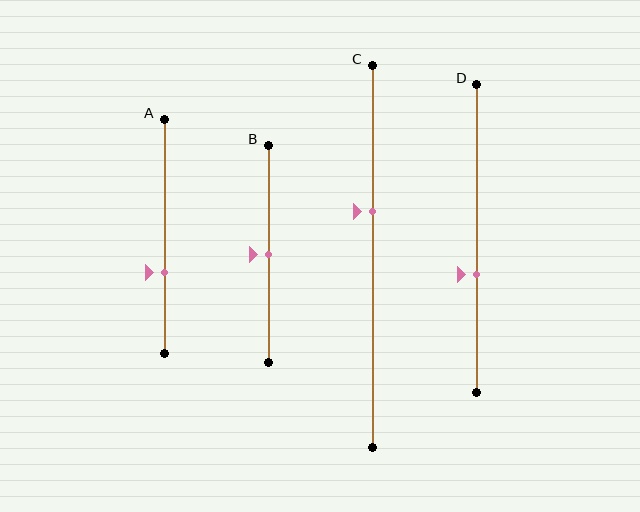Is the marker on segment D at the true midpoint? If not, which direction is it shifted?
No, the marker on segment D is shifted downward by about 11% of the segment length.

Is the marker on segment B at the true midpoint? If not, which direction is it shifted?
Yes, the marker on segment B is at the true midpoint.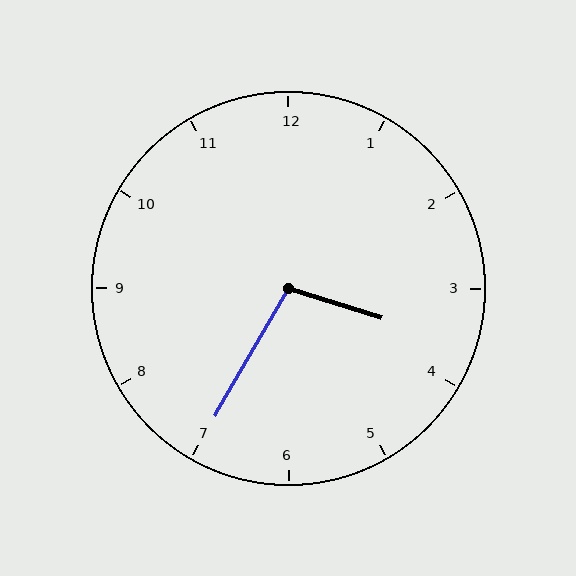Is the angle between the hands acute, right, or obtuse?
It is obtuse.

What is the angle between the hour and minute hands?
Approximately 102 degrees.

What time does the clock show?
3:35.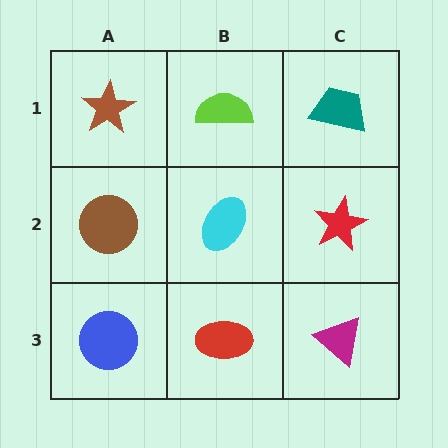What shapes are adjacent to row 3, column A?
A brown circle (row 2, column A), a red ellipse (row 3, column B).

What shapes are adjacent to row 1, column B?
A cyan ellipse (row 2, column B), a brown star (row 1, column A), a teal trapezoid (row 1, column C).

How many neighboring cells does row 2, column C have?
3.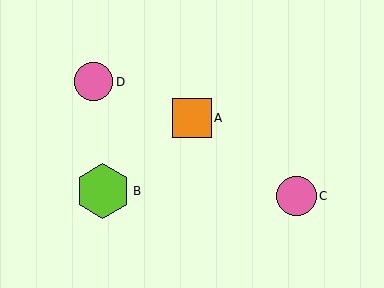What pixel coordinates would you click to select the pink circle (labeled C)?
Click at (296, 196) to select the pink circle C.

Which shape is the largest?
The lime hexagon (labeled B) is the largest.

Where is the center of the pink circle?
The center of the pink circle is at (296, 196).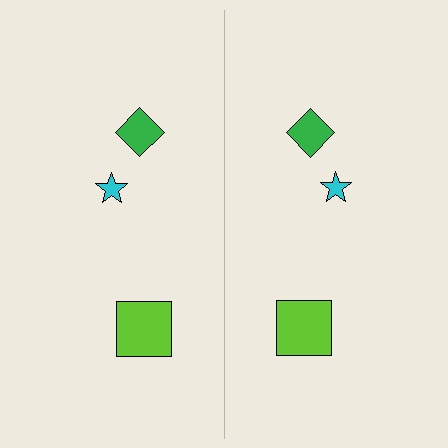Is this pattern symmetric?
Yes, this pattern has bilateral (reflection) symmetry.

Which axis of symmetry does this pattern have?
The pattern has a vertical axis of symmetry running through the center of the image.